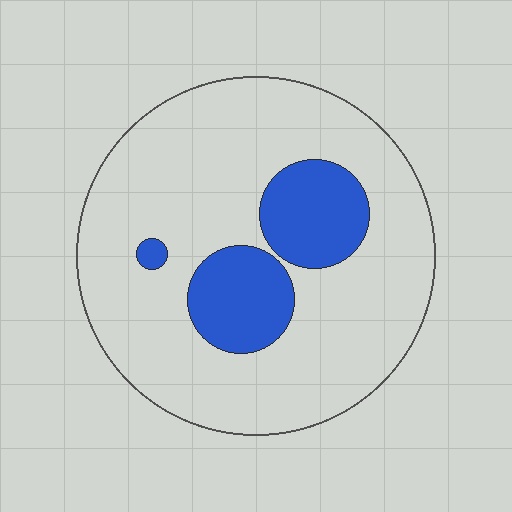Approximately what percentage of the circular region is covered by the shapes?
Approximately 20%.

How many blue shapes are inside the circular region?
3.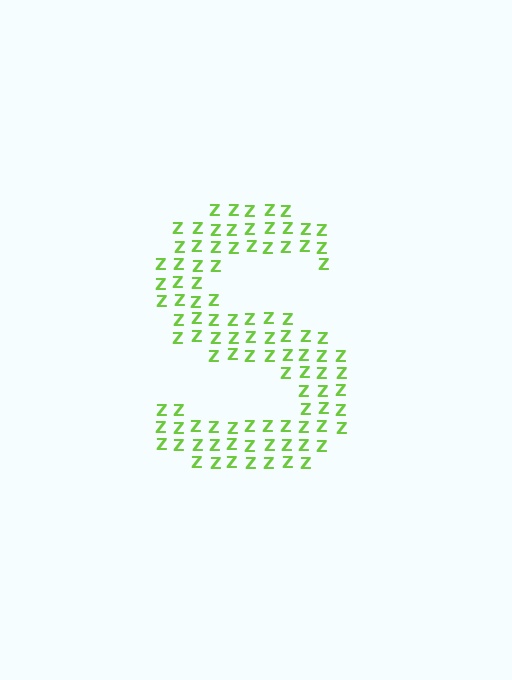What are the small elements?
The small elements are letter Z's.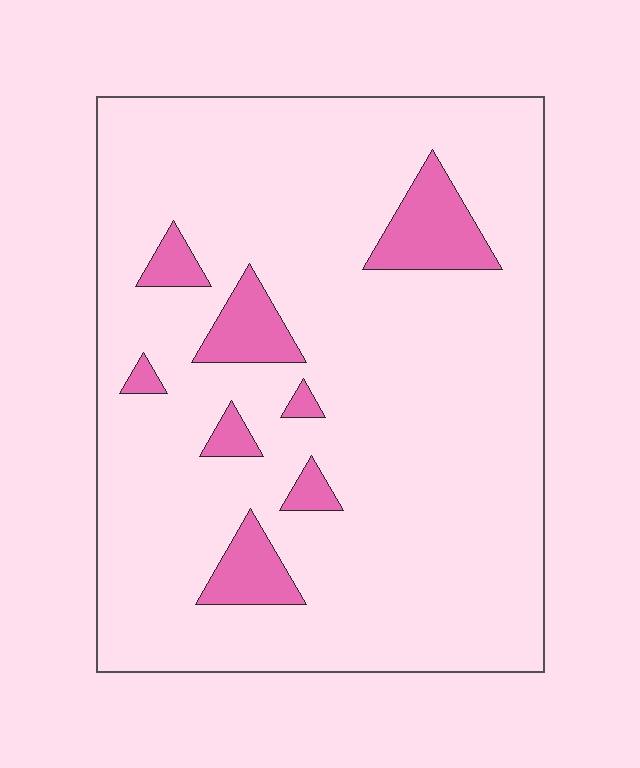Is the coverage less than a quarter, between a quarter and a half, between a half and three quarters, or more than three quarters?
Less than a quarter.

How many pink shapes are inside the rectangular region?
8.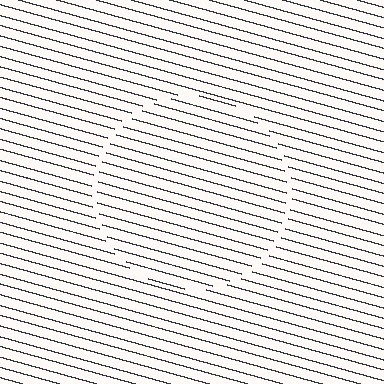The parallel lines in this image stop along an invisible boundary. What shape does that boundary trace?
An illusory circle. The interior of the shape contains the same grating, shifted by half a period — the contour is defined by the phase discontinuity where line-ends from the inner and outer gratings abut.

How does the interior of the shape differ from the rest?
The interior of the shape contains the same grating, shifted by half a period — the contour is defined by the phase discontinuity where line-ends from the inner and outer gratings abut.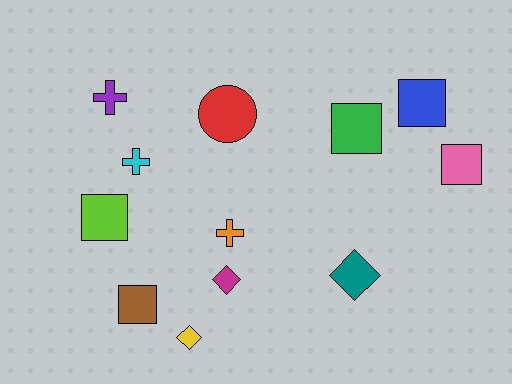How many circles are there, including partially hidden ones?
There is 1 circle.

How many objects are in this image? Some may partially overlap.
There are 12 objects.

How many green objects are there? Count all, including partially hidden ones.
There is 1 green object.